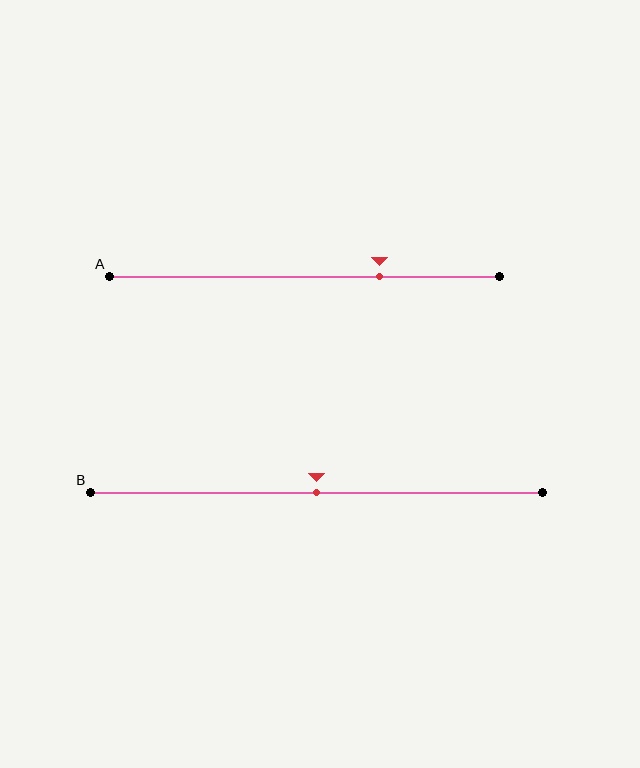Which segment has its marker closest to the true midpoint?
Segment B has its marker closest to the true midpoint.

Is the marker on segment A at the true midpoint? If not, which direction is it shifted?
No, the marker on segment A is shifted to the right by about 19% of the segment length.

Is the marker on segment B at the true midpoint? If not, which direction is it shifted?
Yes, the marker on segment B is at the true midpoint.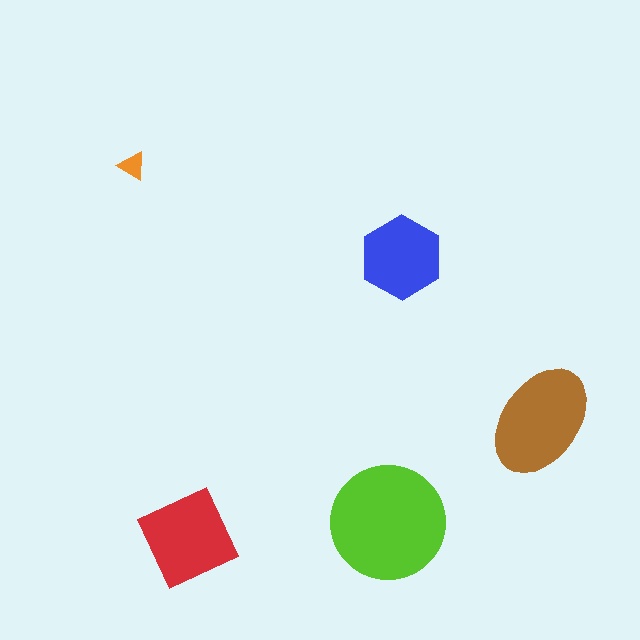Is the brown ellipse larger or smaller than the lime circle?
Smaller.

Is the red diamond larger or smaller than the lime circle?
Smaller.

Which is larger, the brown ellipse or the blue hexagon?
The brown ellipse.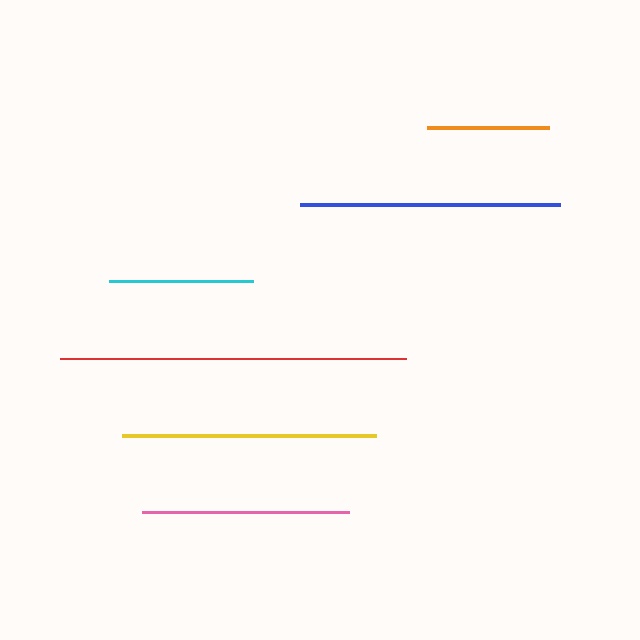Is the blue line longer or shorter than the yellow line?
The blue line is longer than the yellow line.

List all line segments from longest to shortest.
From longest to shortest: red, blue, yellow, pink, cyan, orange.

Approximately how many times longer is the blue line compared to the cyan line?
The blue line is approximately 1.8 times the length of the cyan line.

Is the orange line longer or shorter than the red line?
The red line is longer than the orange line.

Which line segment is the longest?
The red line is the longest at approximately 346 pixels.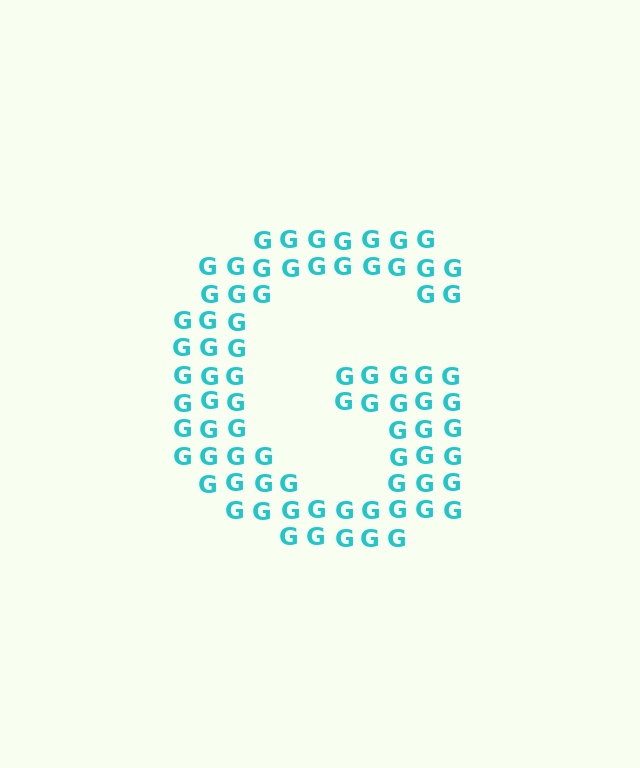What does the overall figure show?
The overall figure shows the letter G.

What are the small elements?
The small elements are letter G's.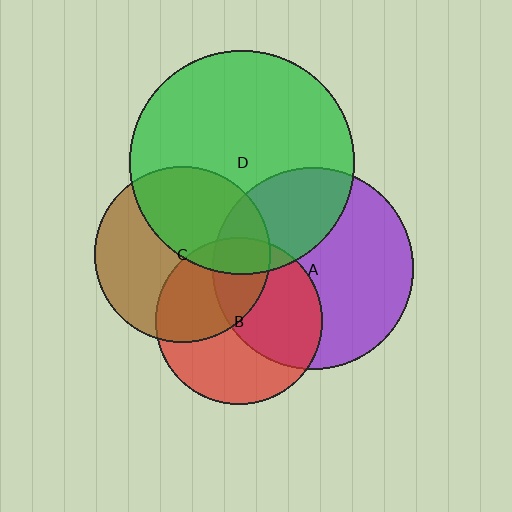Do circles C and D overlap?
Yes.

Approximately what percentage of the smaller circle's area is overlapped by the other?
Approximately 45%.